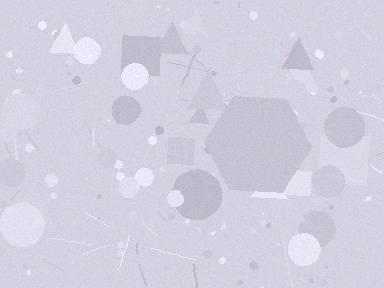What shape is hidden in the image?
A hexagon is hidden in the image.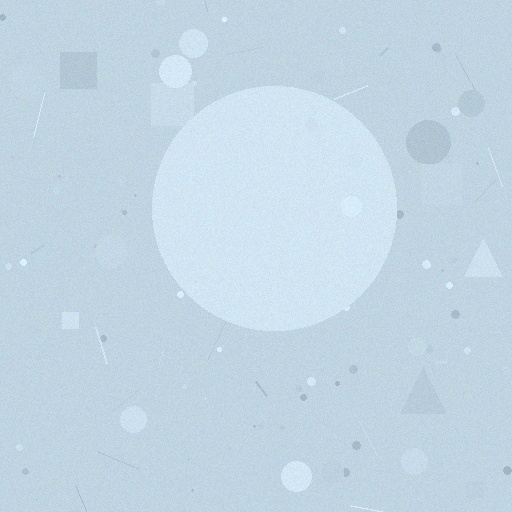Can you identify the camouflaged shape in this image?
The camouflaged shape is a circle.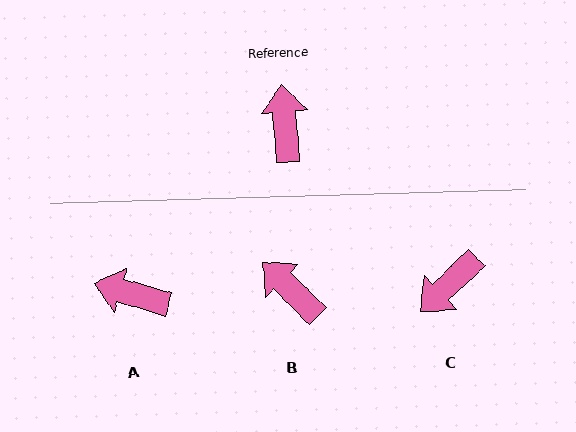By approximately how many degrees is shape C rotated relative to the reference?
Approximately 129 degrees counter-clockwise.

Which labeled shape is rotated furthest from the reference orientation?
C, about 129 degrees away.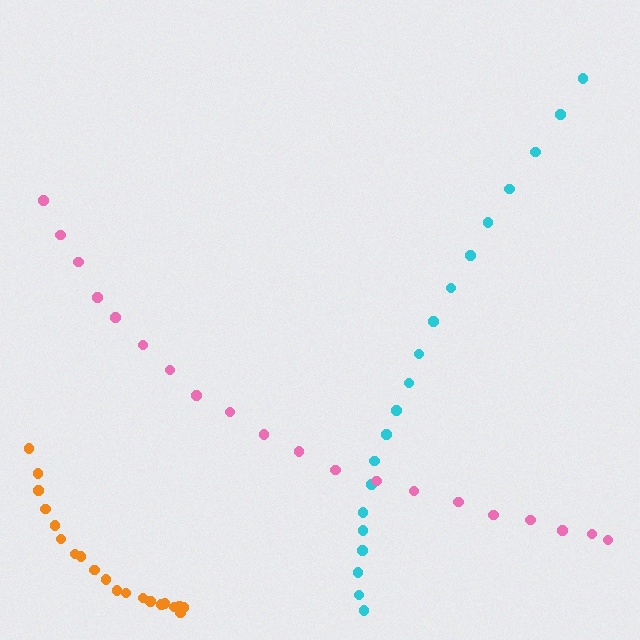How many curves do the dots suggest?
There are 3 distinct paths.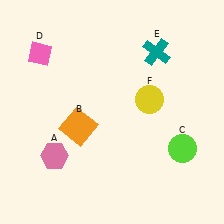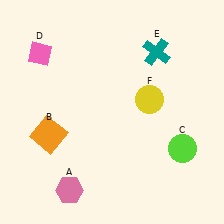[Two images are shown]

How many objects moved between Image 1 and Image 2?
2 objects moved between the two images.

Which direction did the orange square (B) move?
The orange square (B) moved left.